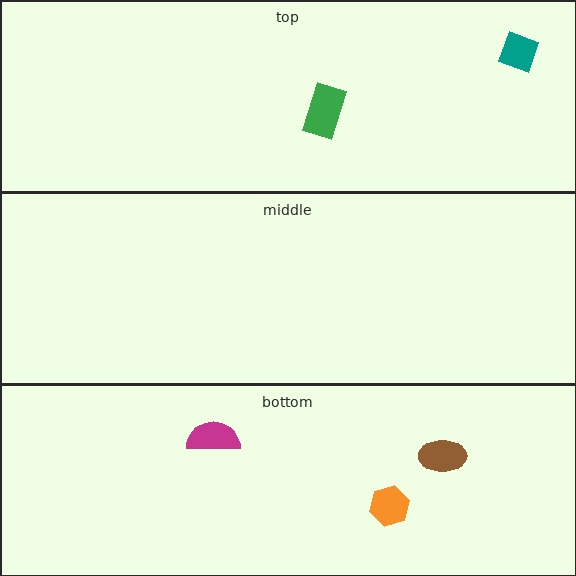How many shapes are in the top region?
2.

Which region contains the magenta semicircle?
The bottom region.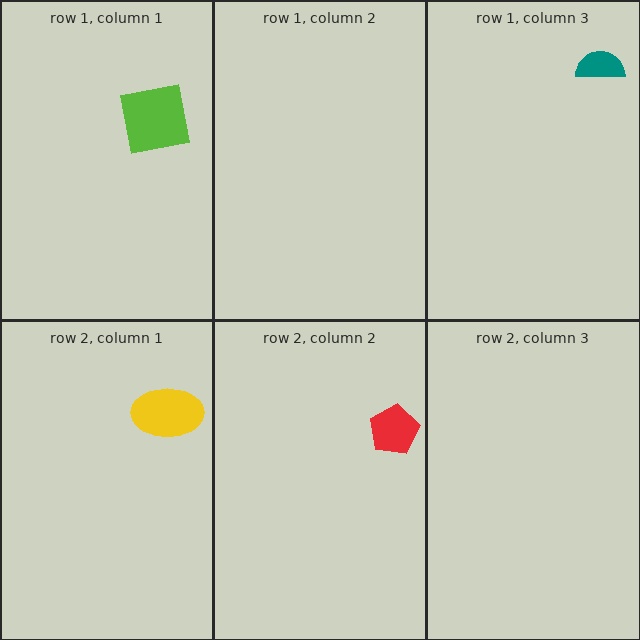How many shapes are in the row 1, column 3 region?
1.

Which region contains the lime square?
The row 1, column 1 region.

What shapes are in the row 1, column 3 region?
The teal semicircle.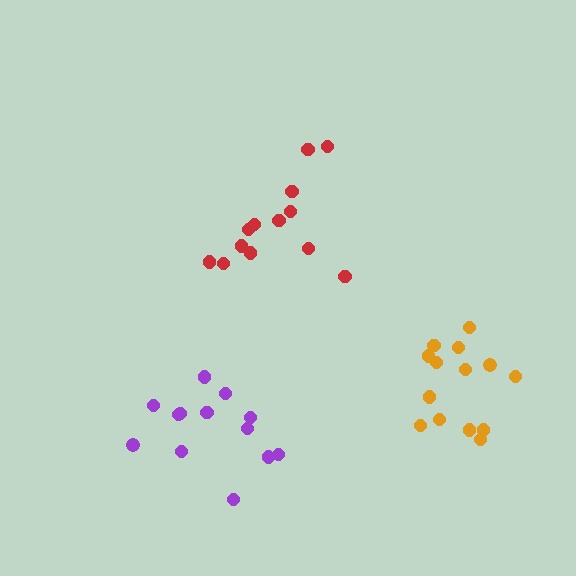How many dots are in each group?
Group 1: 13 dots, Group 2: 14 dots, Group 3: 13 dots (40 total).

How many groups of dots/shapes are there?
There are 3 groups.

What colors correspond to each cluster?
The clusters are colored: red, orange, purple.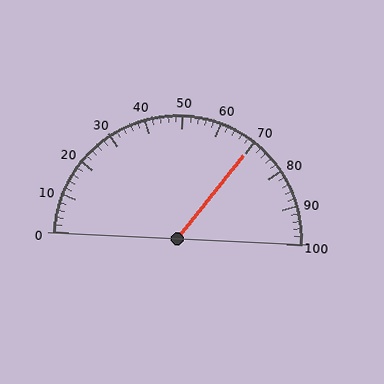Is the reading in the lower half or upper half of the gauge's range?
The reading is in the upper half of the range (0 to 100).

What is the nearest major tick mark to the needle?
The nearest major tick mark is 70.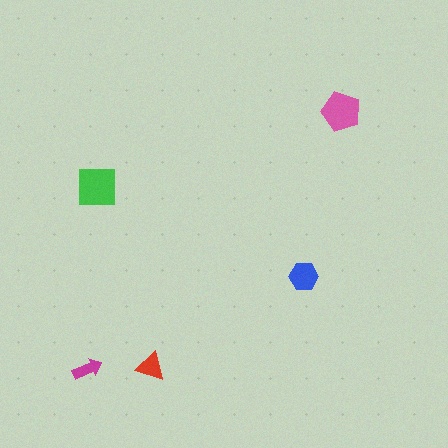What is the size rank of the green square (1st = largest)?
1st.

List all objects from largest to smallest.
The green square, the pink pentagon, the blue hexagon, the red triangle, the magenta arrow.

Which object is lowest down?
The magenta arrow is bottommost.